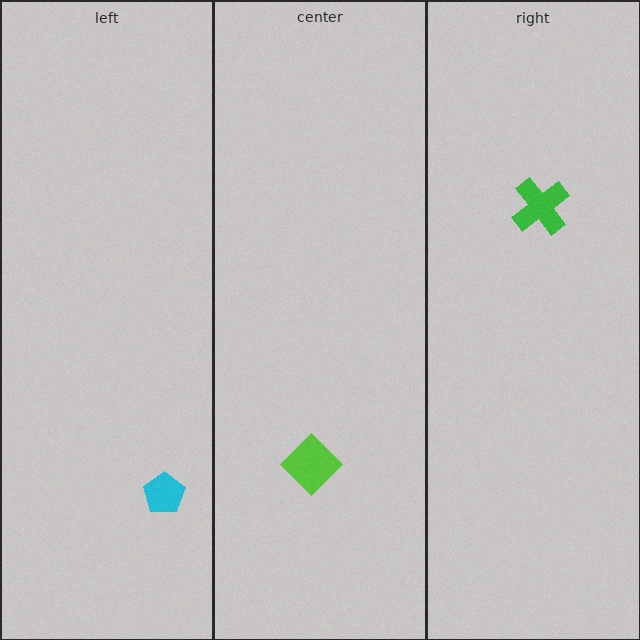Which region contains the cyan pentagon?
The left region.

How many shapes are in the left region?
1.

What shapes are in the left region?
The cyan pentagon.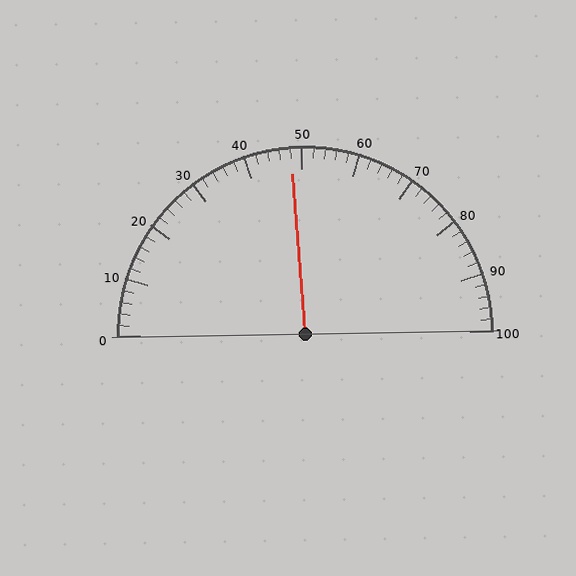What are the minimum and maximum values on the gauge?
The gauge ranges from 0 to 100.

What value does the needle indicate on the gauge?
The needle indicates approximately 48.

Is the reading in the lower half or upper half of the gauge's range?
The reading is in the lower half of the range (0 to 100).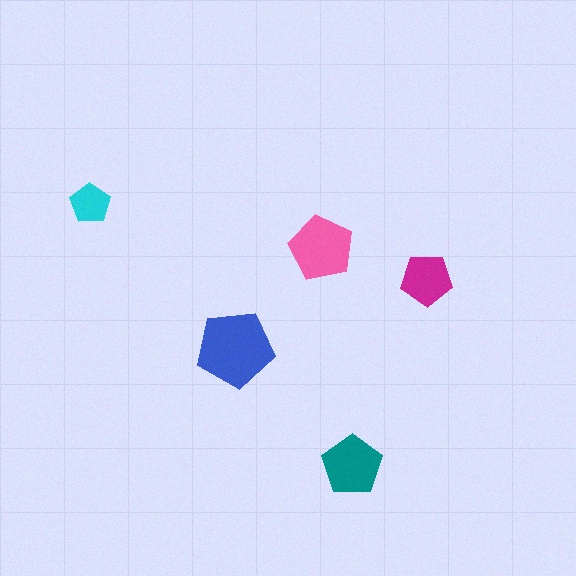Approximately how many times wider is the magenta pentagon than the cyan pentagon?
About 1.5 times wider.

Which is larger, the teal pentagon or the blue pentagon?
The blue one.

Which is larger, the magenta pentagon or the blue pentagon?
The blue one.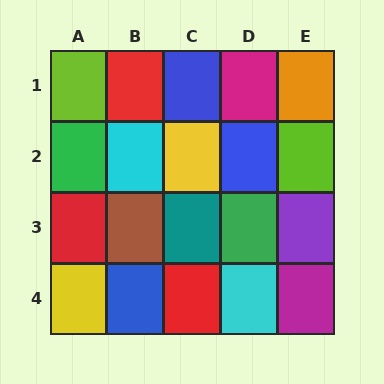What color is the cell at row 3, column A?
Red.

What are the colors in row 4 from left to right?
Yellow, blue, red, cyan, magenta.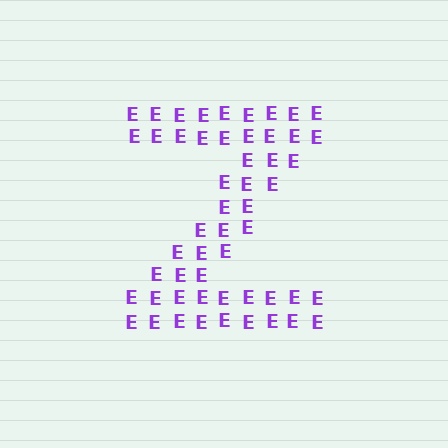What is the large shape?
The large shape is the letter Z.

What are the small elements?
The small elements are letter E's.